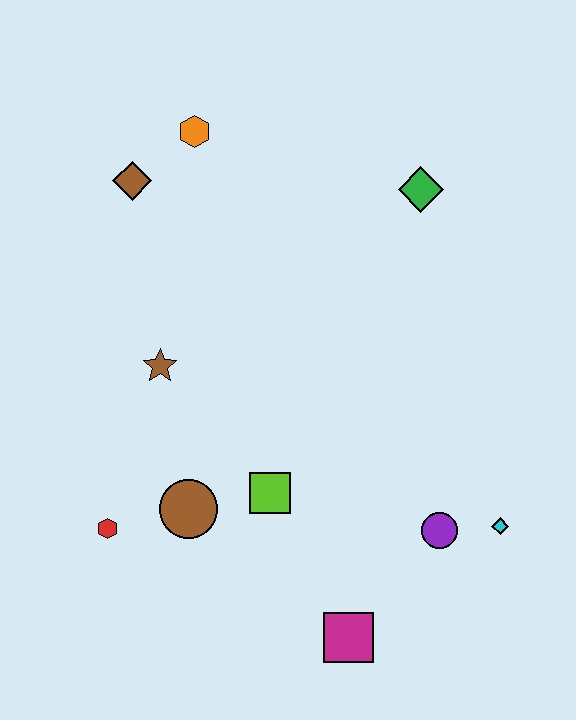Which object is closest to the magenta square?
The purple circle is closest to the magenta square.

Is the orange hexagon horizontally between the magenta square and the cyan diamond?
No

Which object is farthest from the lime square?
The orange hexagon is farthest from the lime square.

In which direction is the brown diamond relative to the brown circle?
The brown diamond is above the brown circle.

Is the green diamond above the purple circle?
Yes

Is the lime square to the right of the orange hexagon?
Yes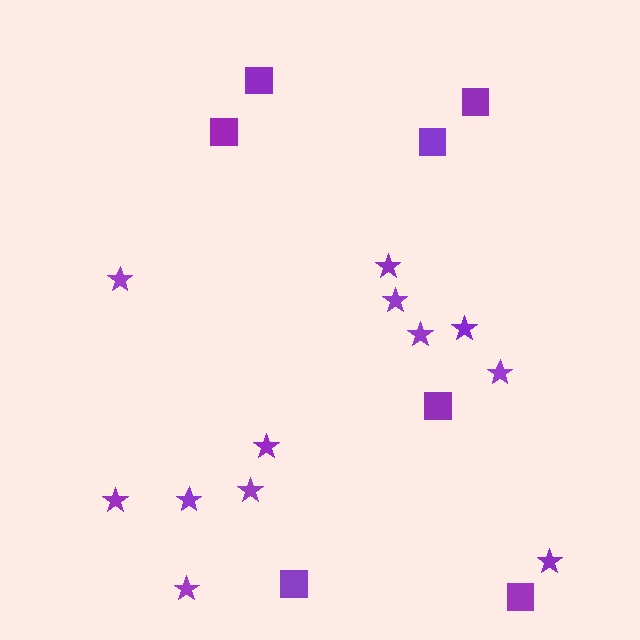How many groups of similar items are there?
There are 2 groups: one group of stars (12) and one group of squares (7).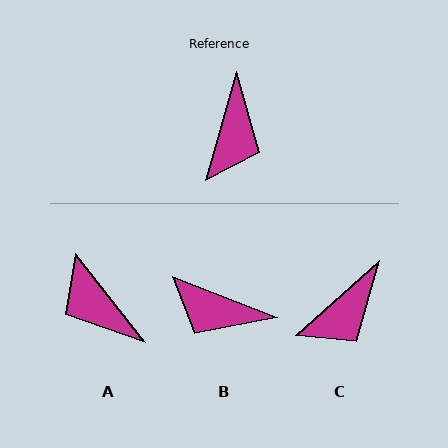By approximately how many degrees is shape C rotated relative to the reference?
Approximately 32 degrees clockwise.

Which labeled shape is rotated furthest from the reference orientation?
A, about 126 degrees away.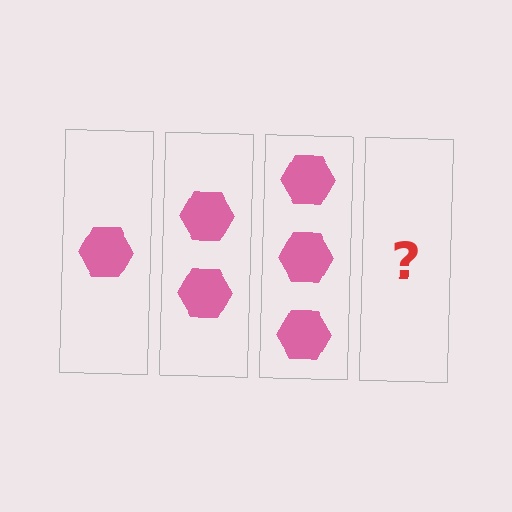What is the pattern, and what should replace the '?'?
The pattern is that each step adds one more hexagon. The '?' should be 4 hexagons.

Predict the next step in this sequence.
The next step is 4 hexagons.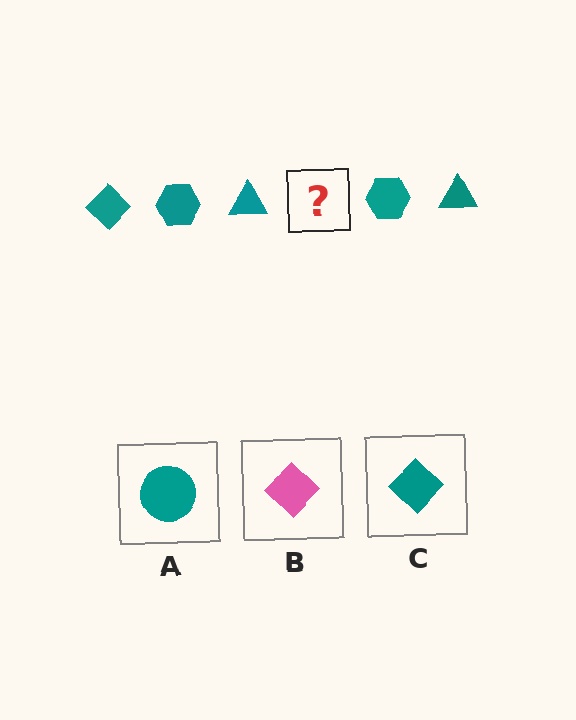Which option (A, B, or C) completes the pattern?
C.